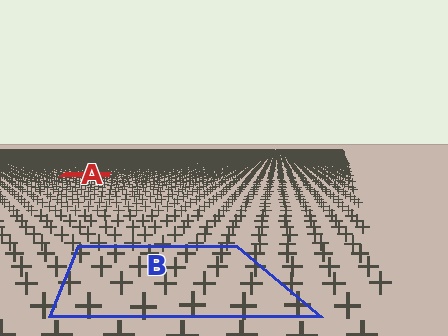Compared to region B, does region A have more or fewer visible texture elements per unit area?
Region A has more texture elements per unit area — they are packed more densely because it is farther away.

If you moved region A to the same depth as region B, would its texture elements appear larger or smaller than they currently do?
They would appear larger. At a closer depth, the same texture elements are projected at a bigger on-screen size.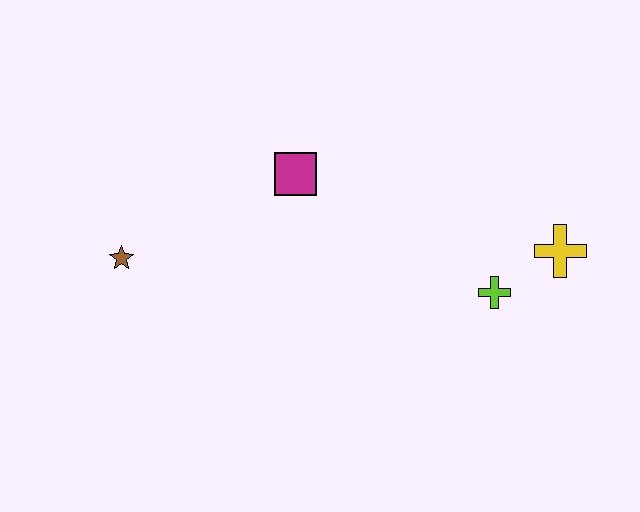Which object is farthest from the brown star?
The yellow cross is farthest from the brown star.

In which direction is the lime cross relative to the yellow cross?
The lime cross is to the left of the yellow cross.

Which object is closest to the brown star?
The magenta square is closest to the brown star.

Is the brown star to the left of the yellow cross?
Yes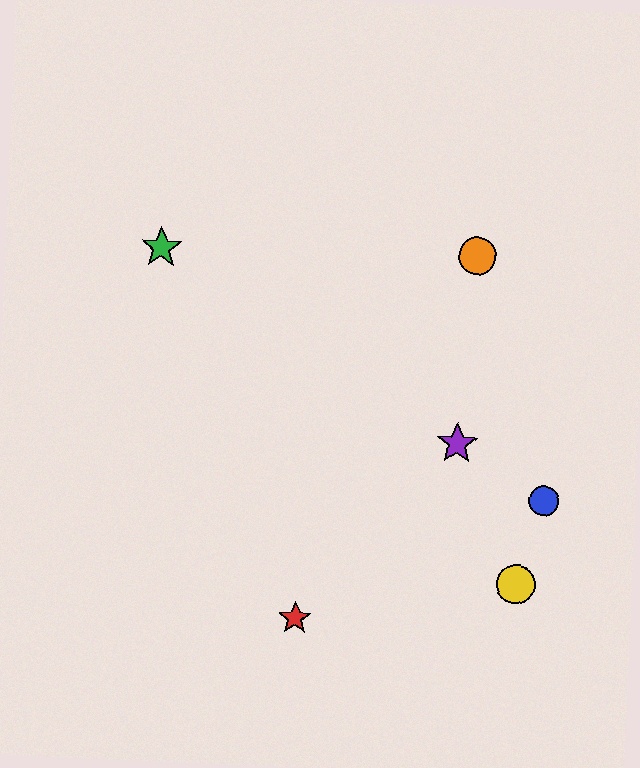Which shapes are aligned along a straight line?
The blue circle, the green star, the purple star are aligned along a straight line.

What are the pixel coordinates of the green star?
The green star is at (161, 248).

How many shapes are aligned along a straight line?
3 shapes (the blue circle, the green star, the purple star) are aligned along a straight line.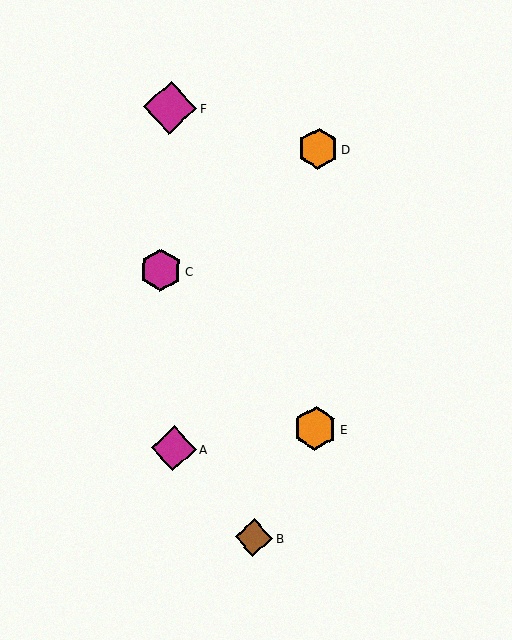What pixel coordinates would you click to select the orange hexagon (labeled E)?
Click at (315, 428) to select the orange hexagon E.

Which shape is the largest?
The magenta diamond (labeled F) is the largest.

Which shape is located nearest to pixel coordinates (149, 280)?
The magenta hexagon (labeled C) at (161, 270) is nearest to that location.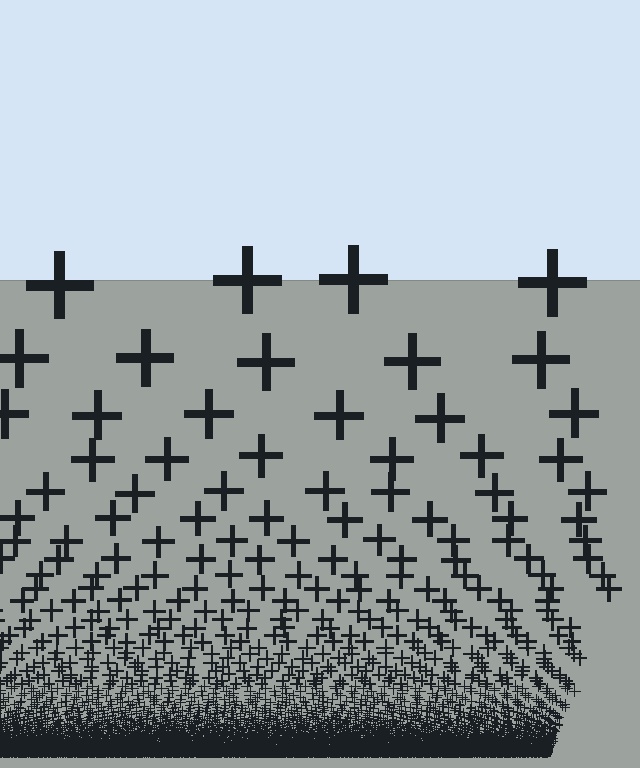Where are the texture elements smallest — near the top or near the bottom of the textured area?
Near the bottom.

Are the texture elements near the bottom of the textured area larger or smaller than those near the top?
Smaller. The gradient is inverted — elements near the bottom are smaller and denser.